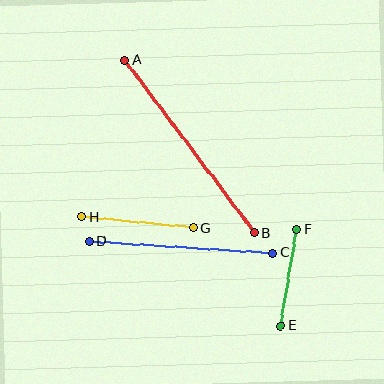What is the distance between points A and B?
The distance is approximately 216 pixels.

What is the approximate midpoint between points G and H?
The midpoint is at approximately (137, 222) pixels.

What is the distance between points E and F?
The distance is approximately 98 pixels.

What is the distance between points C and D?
The distance is approximately 183 pixels.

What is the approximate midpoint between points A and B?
The midpoint is at approximately (190, 146) pixels.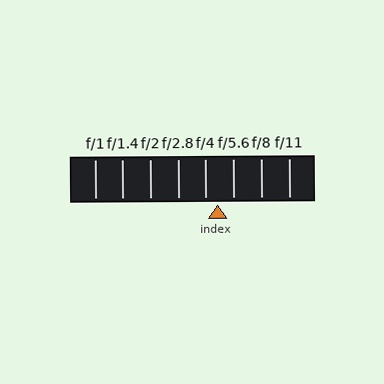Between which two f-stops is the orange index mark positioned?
The index mark is between f/4 and f/5.6.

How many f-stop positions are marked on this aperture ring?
There are 8 f-stop positions marked.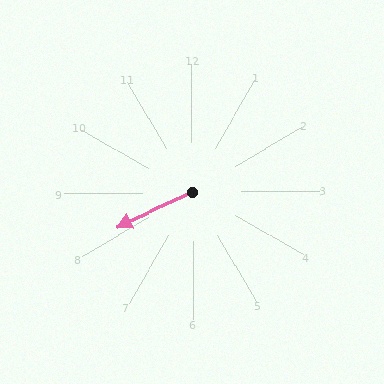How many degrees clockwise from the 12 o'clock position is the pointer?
Approximately 245 degrees.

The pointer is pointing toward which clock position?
Roughly 8 o'clock.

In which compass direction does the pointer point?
Southwest.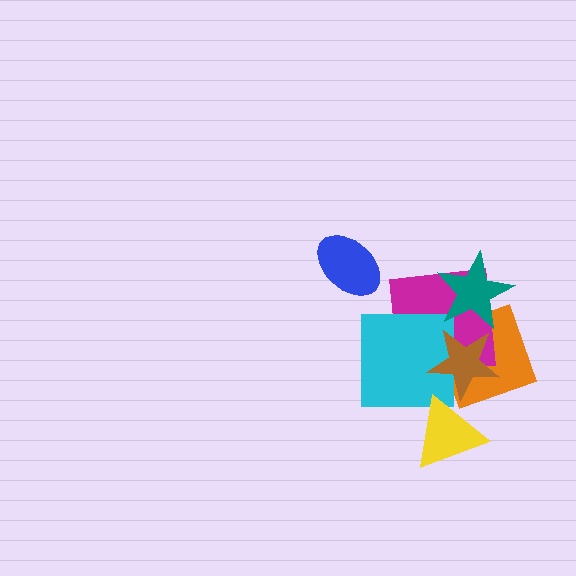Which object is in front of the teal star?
The brown star is in front of the teal star.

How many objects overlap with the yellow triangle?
1 object overlaps with the yellow triangle.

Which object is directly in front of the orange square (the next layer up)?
The magenta square is directly in front of the orange square.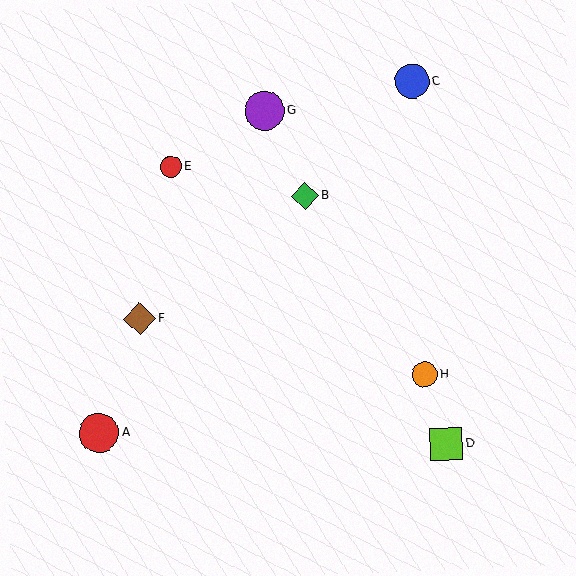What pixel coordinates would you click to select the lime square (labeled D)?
Click at (446, 444) to select the lime square D.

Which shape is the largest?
The red circle (labeled A) is the largest.